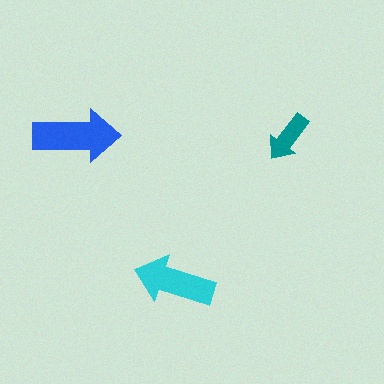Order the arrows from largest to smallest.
the blue one, the cyan one, the teal one.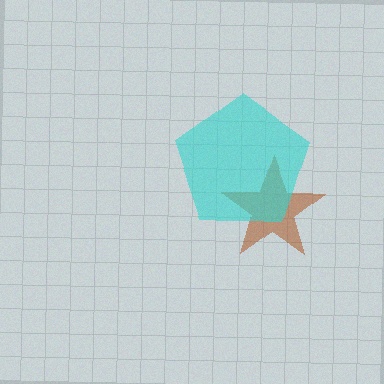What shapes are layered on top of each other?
The layered shapes are: a brown star, a cyan pentagon.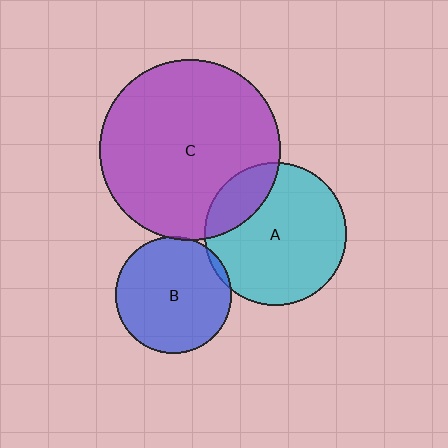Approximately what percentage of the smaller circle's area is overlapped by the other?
Approximately 5%.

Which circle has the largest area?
Circle C (purple).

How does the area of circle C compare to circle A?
Approximately 1.6 times.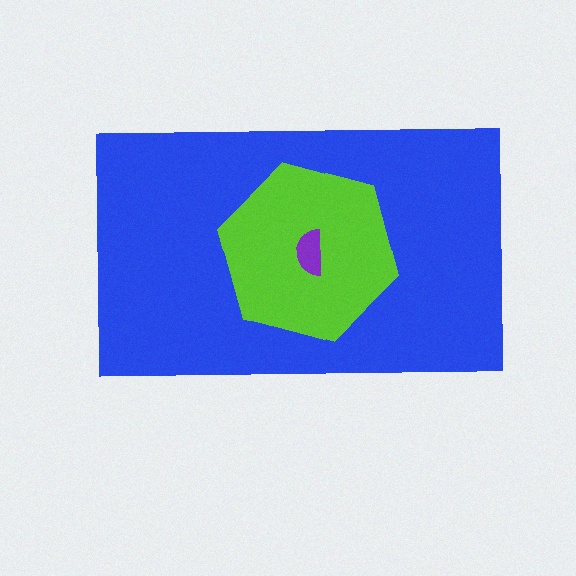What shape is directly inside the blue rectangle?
The lime hexagon.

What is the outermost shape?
The blue rectangle.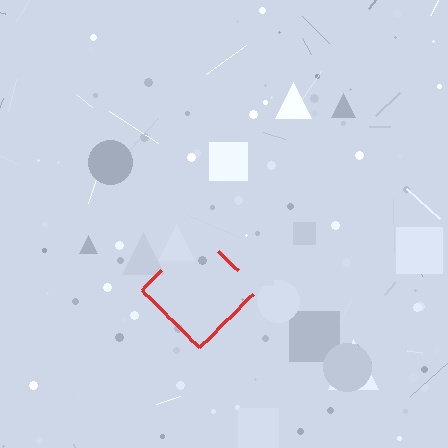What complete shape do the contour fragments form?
The contour fragments form a diamond.